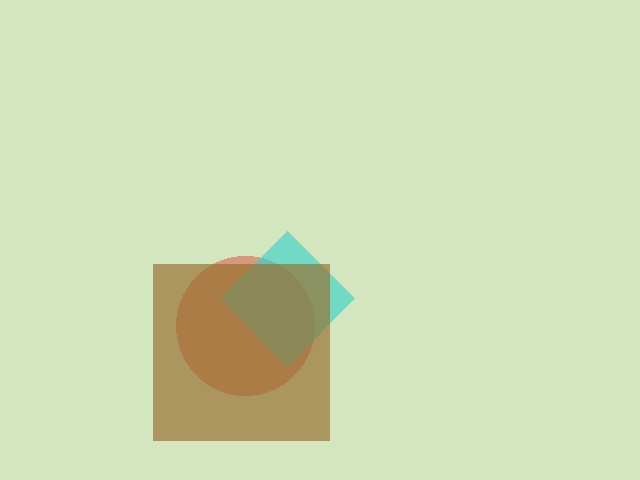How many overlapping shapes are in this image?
There are 3 overlapping shapes in the image.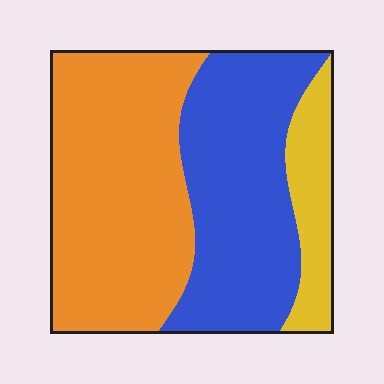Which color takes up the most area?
Orange, at roughly 50%.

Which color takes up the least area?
Yellow, at roughly 15%.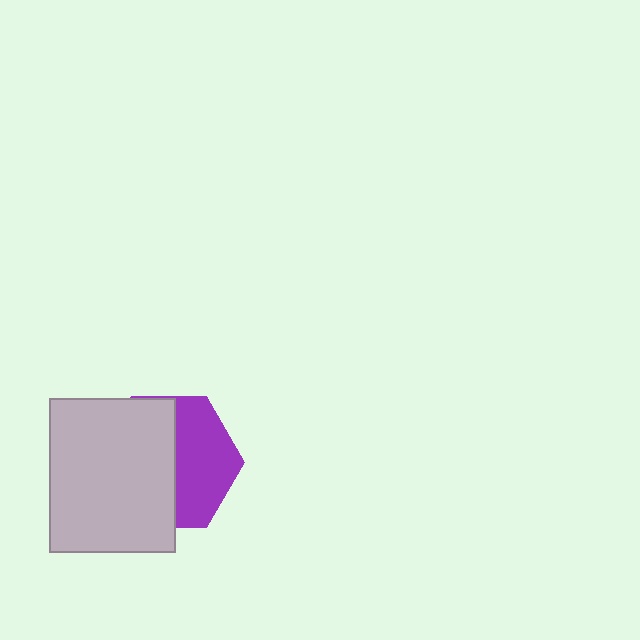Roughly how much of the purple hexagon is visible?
A small part of it is visible (roughly 45%).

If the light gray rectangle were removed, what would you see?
You would see the complete purple hexagon.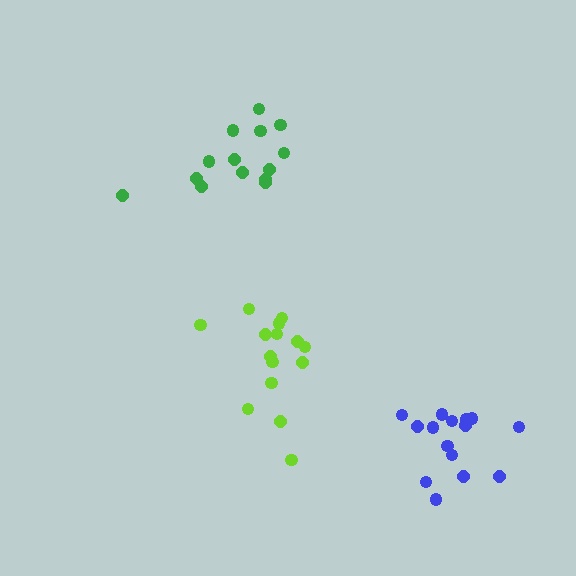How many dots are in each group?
Group 1: 15 dots, Group 2: 15 dots, Group 3: 14 dots (44 total).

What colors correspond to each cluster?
The clusters are colored: lime, blue, green.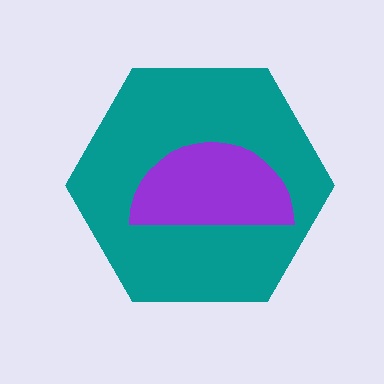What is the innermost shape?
The purple semicircle.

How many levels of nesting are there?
2.